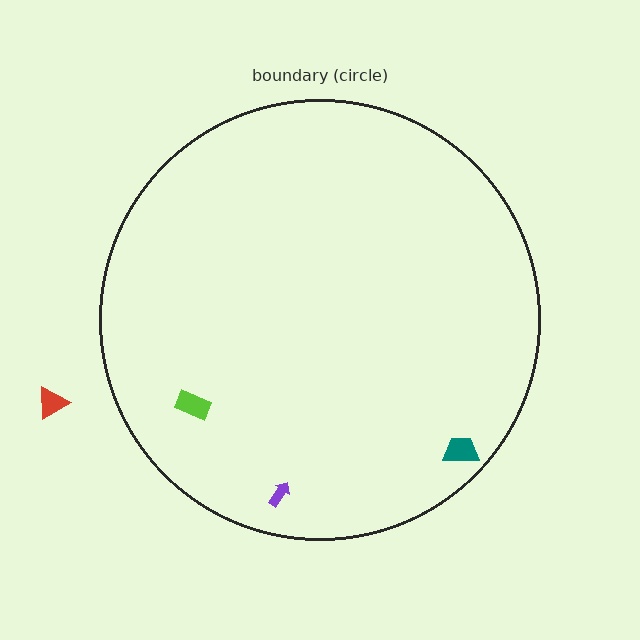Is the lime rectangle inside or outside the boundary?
Inside.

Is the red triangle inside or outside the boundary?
Outside.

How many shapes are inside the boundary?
3 inside, 1 outside.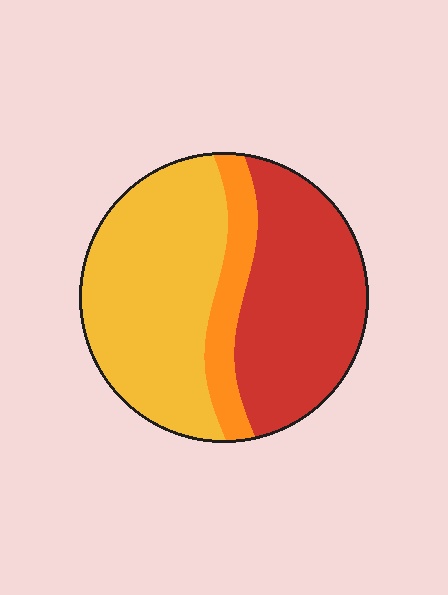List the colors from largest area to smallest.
From largest to smallest: yellow, red, orange.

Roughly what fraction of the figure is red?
Red covers 40% of the figure.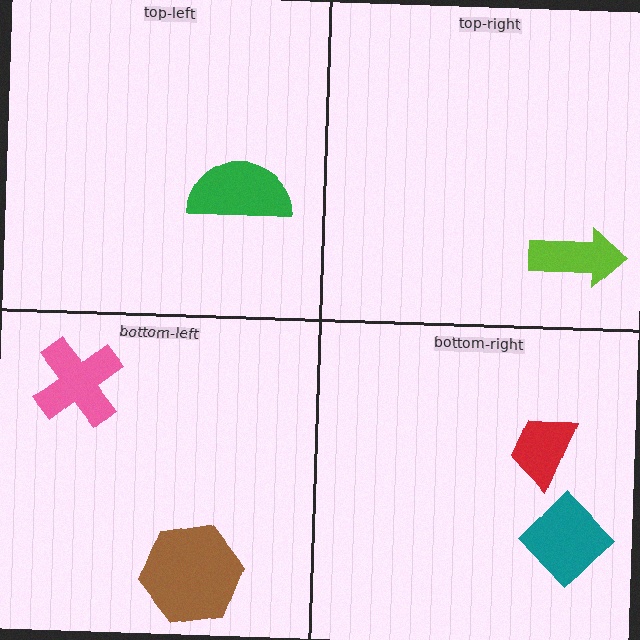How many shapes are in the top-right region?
1.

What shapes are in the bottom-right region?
The teal diamond, the red trapezoid.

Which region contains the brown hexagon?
The bottom-left region.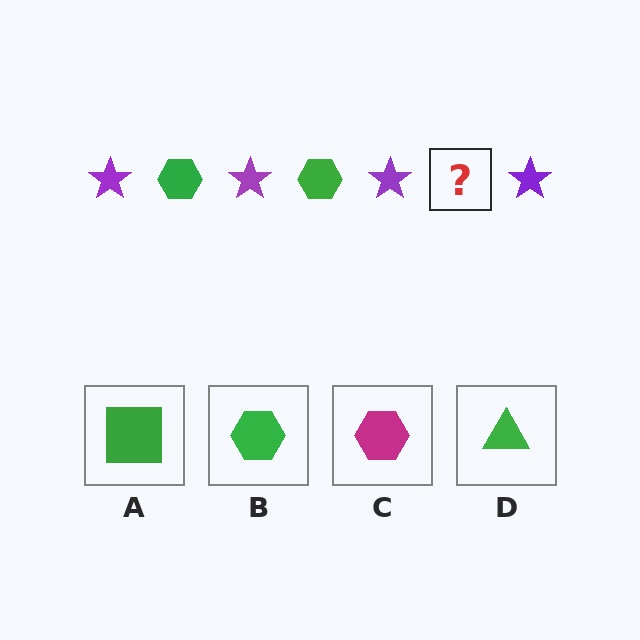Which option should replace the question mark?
Option B.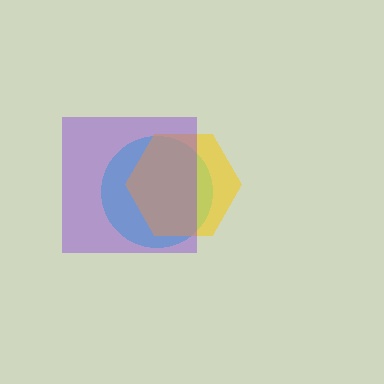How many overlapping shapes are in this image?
There are 3 overlapping shapes in the image.